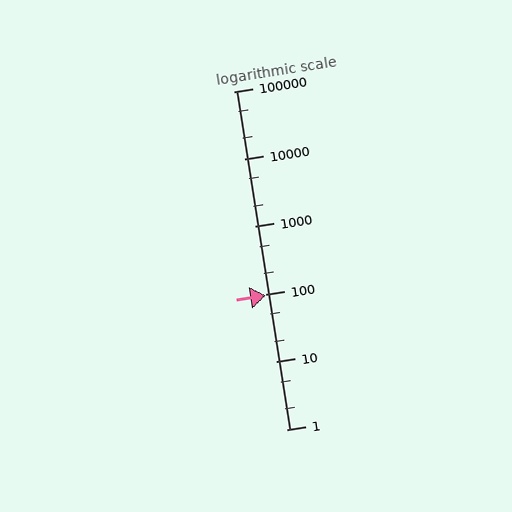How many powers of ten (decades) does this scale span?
The scale spans 5 decades, from 1 to 100000.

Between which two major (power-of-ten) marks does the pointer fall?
The pointer is between 10 and 100.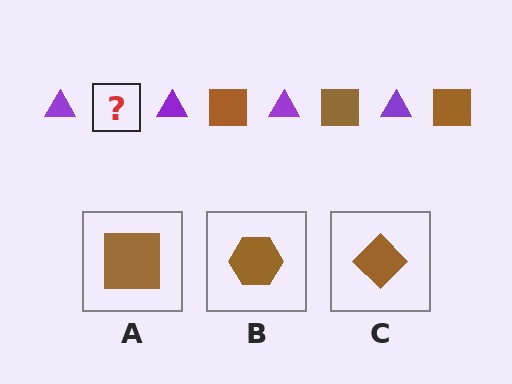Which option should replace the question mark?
Option A.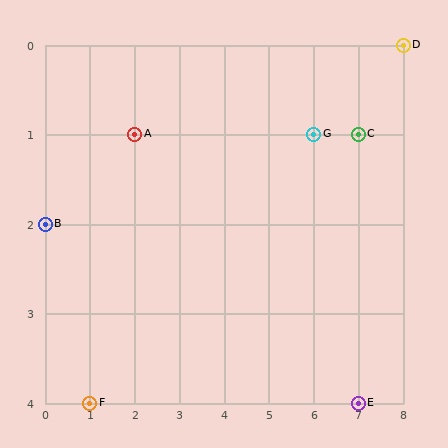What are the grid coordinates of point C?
Point C is at grid coordinates (7, 1).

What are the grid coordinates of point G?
Point G is at grid coordinates (6, 1).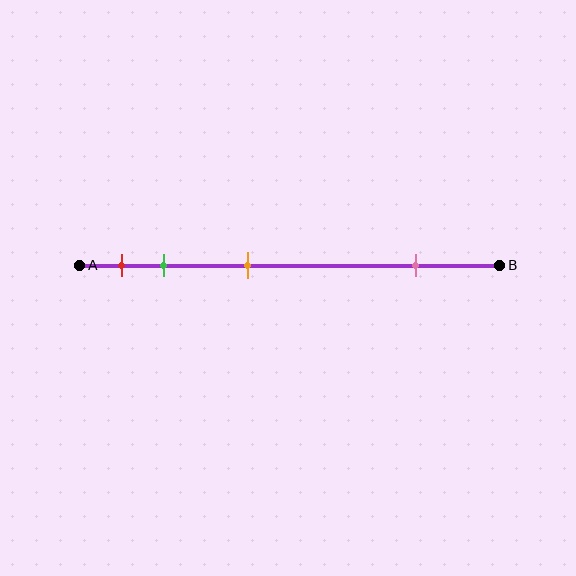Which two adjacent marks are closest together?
The red and green marks are the closest adjacent pair.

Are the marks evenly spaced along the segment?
No, the marks are not evenly spaced.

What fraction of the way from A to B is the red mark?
The red mark is approximately 10% (0.1) of the way from A to B.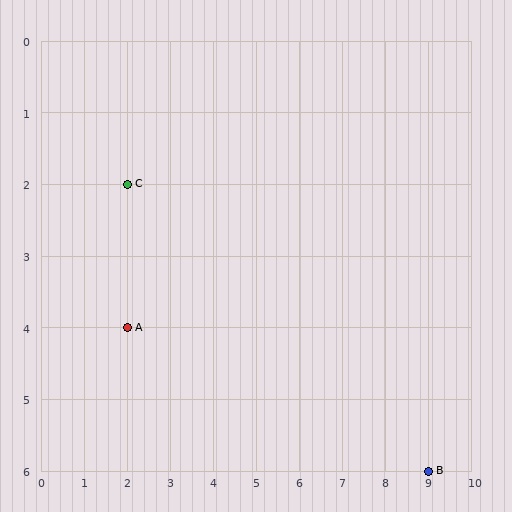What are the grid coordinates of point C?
Point C is at grid coordinates (2, 2).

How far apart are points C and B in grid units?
Points C and B are 7 columns and 4 rows apart (about 8.1 grid units diagonally).